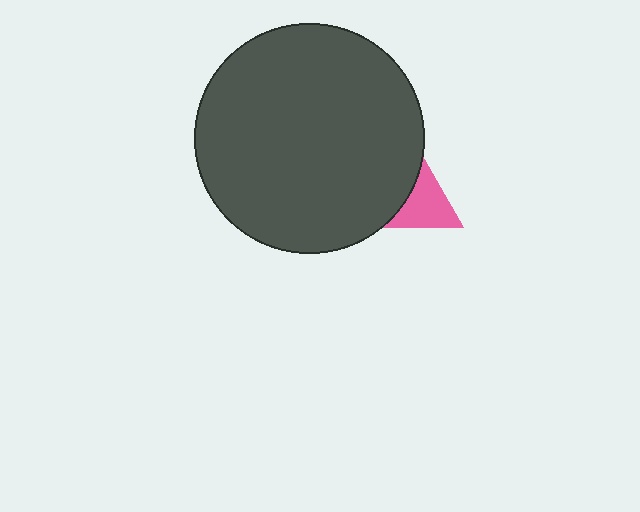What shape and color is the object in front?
The object in front is a dark gray circle.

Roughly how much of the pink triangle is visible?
A small part of it is visible (roughly 36%).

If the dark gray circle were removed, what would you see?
You would see the complete pink triangle.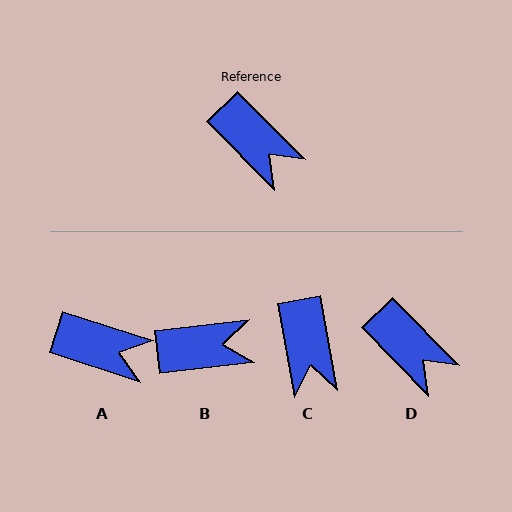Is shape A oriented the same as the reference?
No, it is off by about 28 degrees.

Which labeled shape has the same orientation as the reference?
D.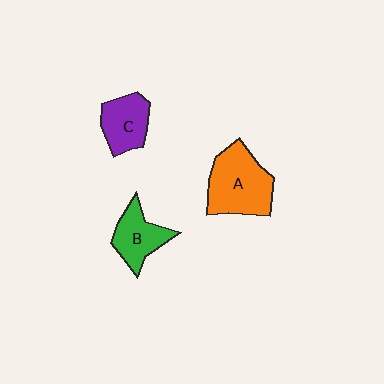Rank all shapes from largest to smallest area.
From largest to smallest: A (orange), C (purple), B (green).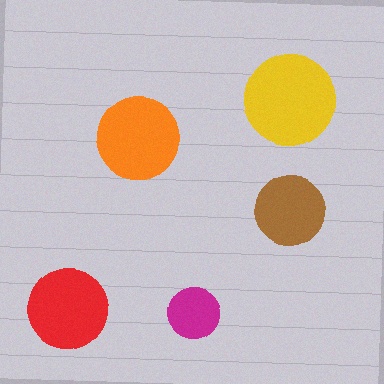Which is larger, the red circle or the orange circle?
The orange one.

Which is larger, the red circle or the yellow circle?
The yellow one.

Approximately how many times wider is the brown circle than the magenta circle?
About 1.5 times wider.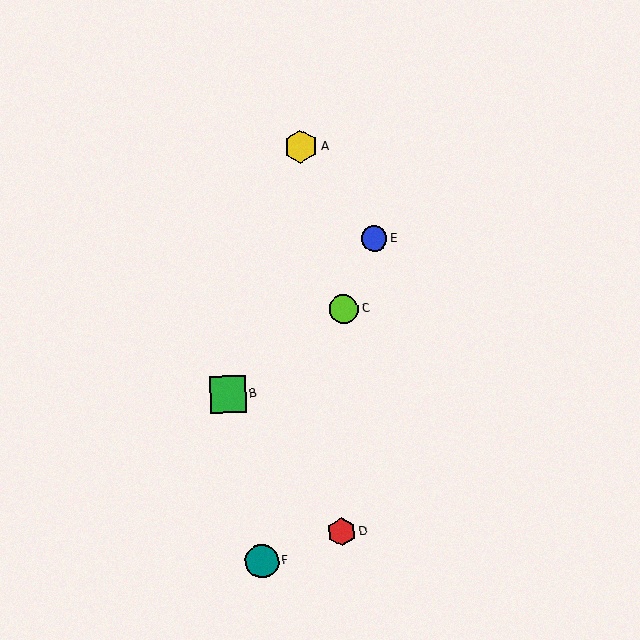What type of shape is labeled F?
Shape F is a teal circle.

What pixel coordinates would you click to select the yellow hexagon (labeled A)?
Click at (301, 147) to select the yellow hexagon A.